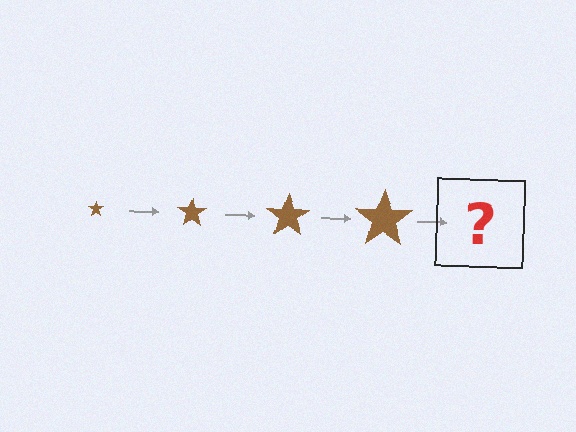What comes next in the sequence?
The next element should be a brown star, larger than the previous one.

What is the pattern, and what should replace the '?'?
The pattern is that the star gets progressively larger each step. The '?' should be a brown star, larger than the previous one.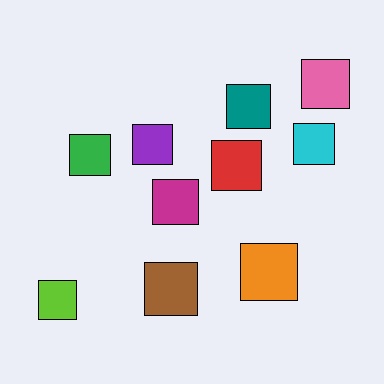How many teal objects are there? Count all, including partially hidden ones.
There is 1 teal object.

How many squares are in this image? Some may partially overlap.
There are 10 squares.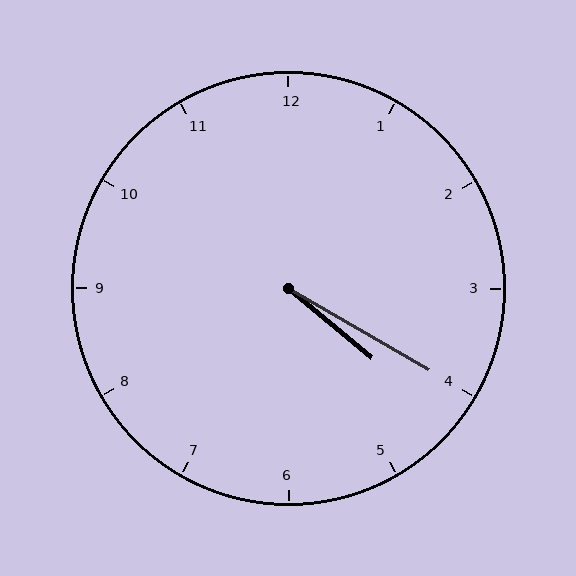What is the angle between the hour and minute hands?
Approximately 10 degrees.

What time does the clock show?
4:20.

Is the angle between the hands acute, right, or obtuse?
It is acute.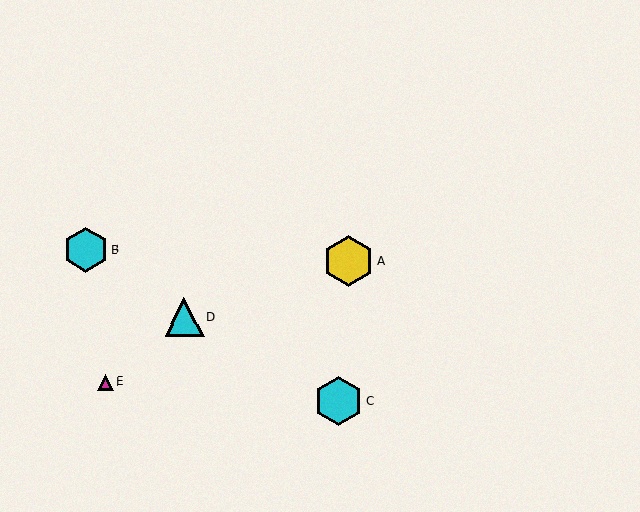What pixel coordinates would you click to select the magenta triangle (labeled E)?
Click at (105, 382) to select the magenta triangle E.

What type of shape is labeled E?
Shape E is a magenta triangle.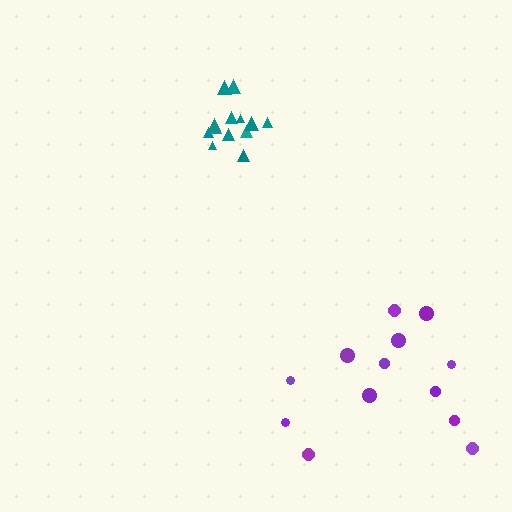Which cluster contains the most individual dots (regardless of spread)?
Teal (13).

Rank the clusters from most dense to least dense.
teal, purple.